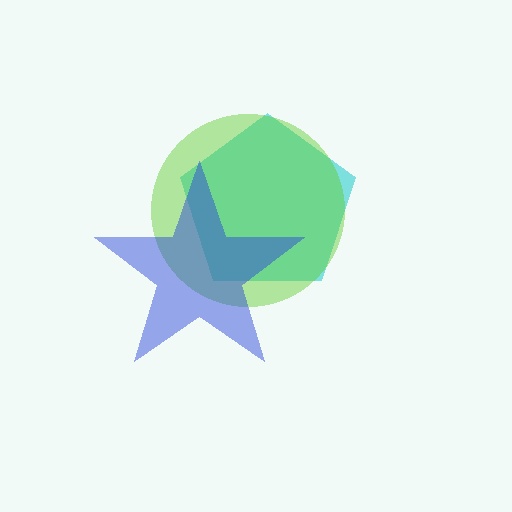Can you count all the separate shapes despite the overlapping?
Yes, there are 3 separate shapes.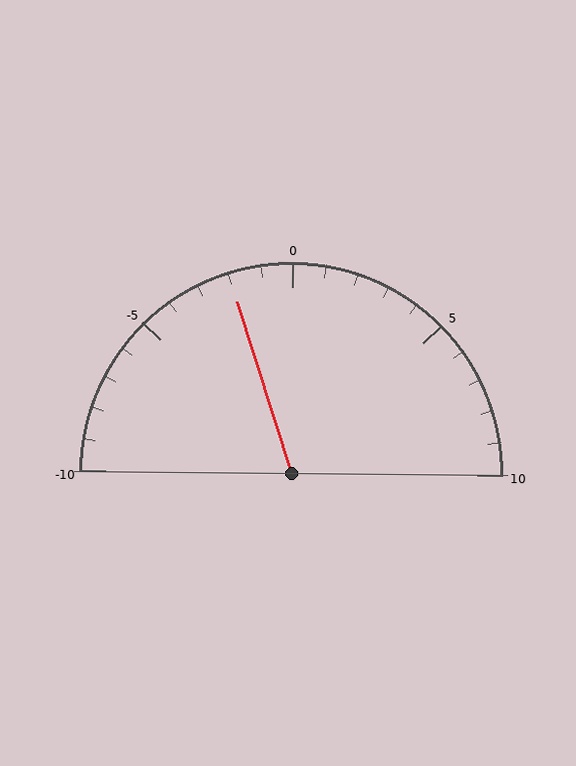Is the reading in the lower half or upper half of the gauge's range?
The reading is in the lower half of the range (-10 to 10).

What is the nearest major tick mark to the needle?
The nearest major tick mark is 0.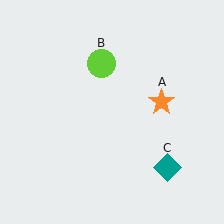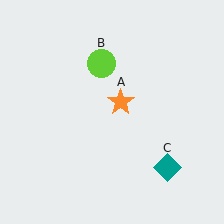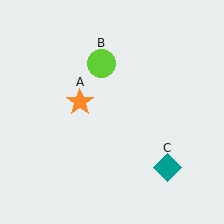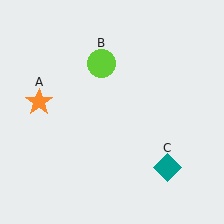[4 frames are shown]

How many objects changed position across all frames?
1 object changed position: orange star (object A).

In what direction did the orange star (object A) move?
The orange star (object A) moved left.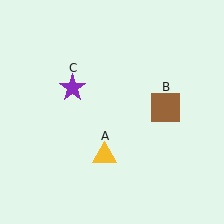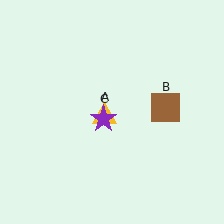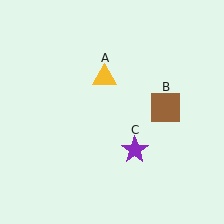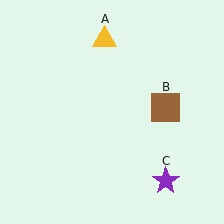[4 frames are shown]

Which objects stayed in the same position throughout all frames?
Brown square (object B) remained stationary.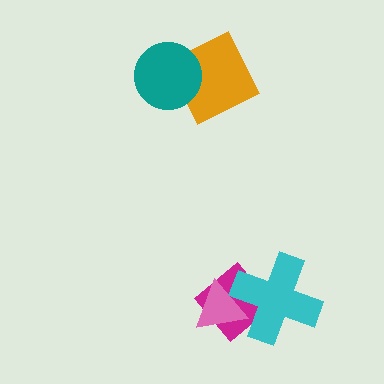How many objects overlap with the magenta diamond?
2 objects overlap with the magenta diamond.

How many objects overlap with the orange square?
1 object overlaps with the orange square.